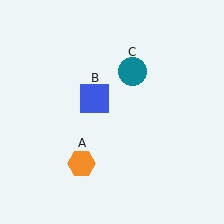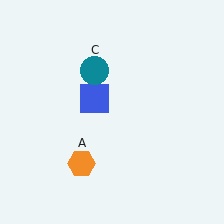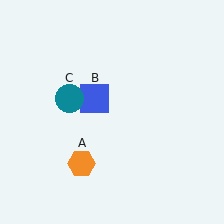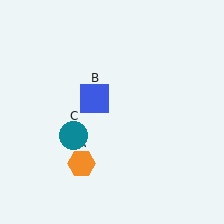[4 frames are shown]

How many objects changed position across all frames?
1 object changed position: teal circle (object C).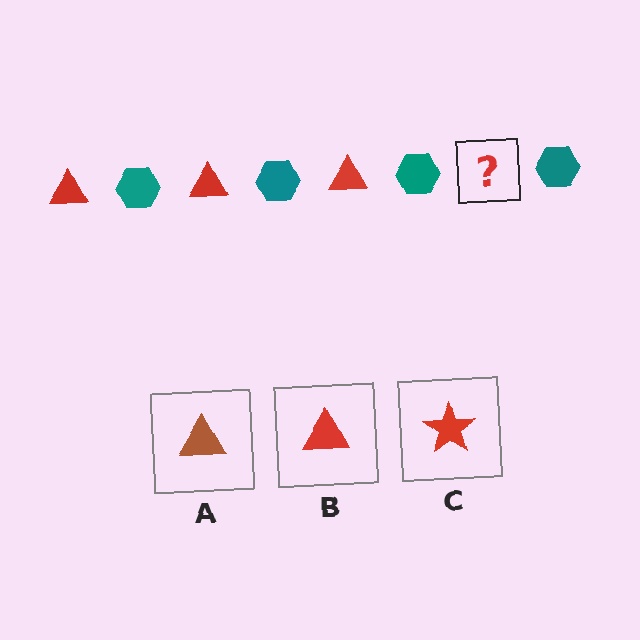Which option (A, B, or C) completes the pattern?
B.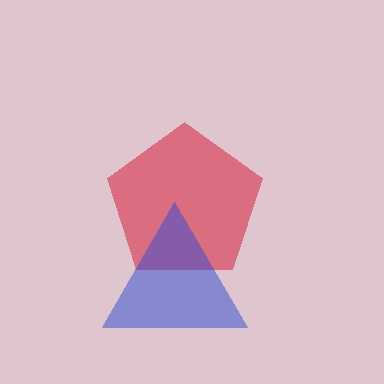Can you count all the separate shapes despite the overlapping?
Yes, there are 2 separate shapes.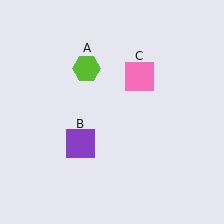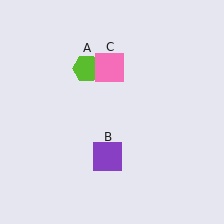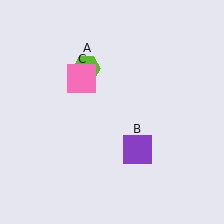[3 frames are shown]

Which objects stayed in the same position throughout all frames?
Lime hexagon (object A) remained stationary.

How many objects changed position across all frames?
2 objects changed position: purple square (object B), pink square (object C).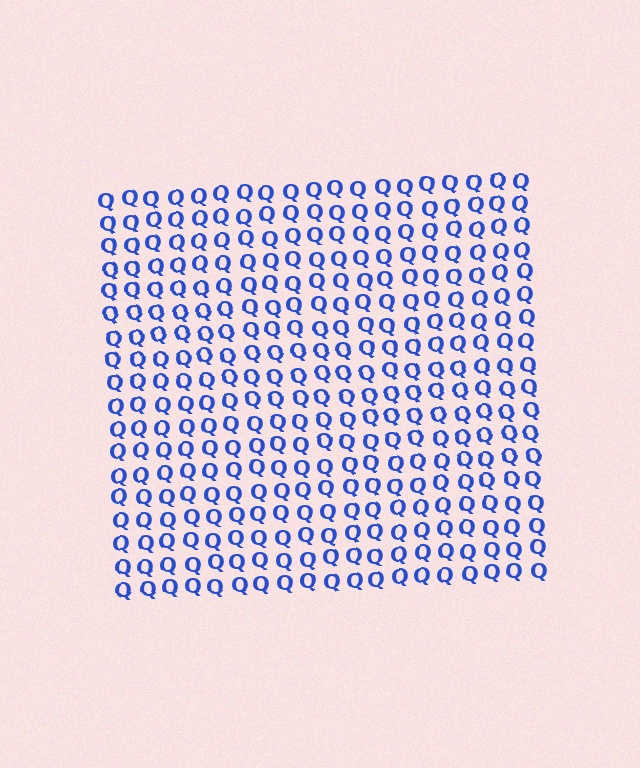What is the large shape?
The large shape is a square.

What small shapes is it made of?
It is made of small letter Q's.